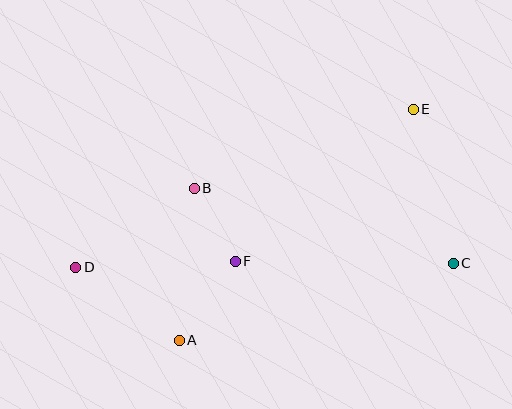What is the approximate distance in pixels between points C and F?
The distance between C and F is approximately 218 pixels.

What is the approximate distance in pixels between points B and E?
The distance between B and E is approximately 232 pixels.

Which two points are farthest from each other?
Points C and D are farthest from each other.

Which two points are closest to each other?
Points B and F are closest to each other.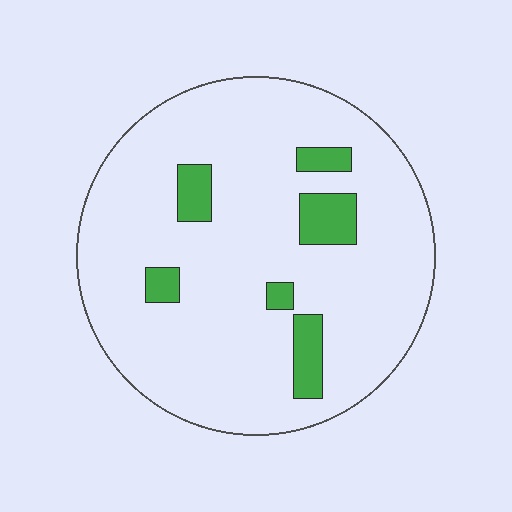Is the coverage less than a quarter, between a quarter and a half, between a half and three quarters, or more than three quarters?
Less than a quarter.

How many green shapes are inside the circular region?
6.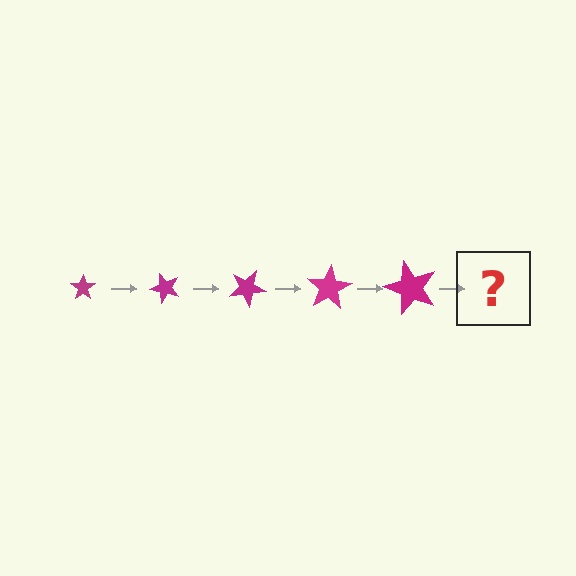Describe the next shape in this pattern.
It should be a star, larger than the previous one and rotated 250 degrees from the start.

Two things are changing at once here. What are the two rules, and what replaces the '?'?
The two rules are that the star grows larger each step and it rotates 50 degrees each step. The '?' should be a star, larger than the previous one and rotated 250 degrees from the start.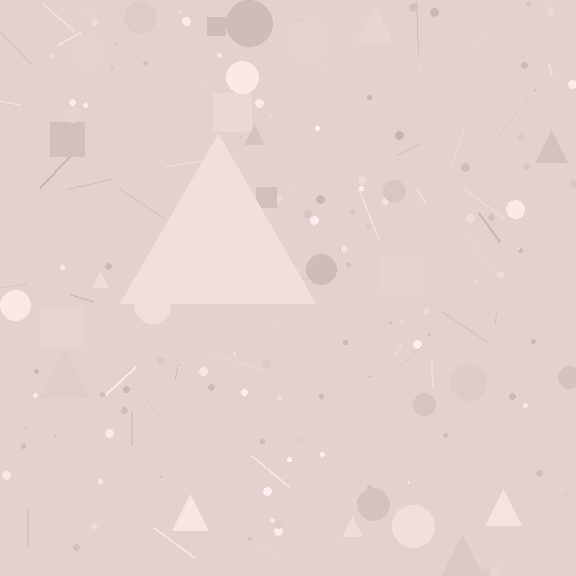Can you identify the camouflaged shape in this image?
The camouflaged shape is a triangle.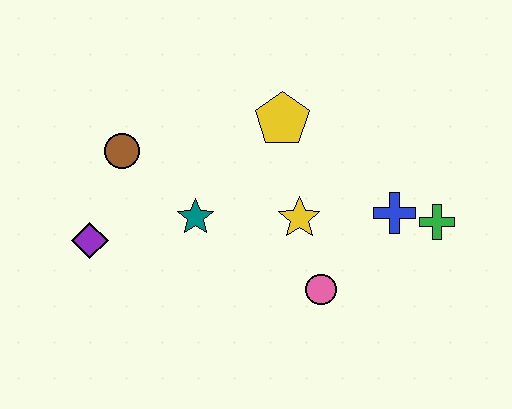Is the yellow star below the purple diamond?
No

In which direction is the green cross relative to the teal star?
The green cross is to the right of the teal star.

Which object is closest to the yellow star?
The pink circle is closest to the yellow star.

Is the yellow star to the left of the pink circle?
Yes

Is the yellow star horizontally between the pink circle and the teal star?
Yes